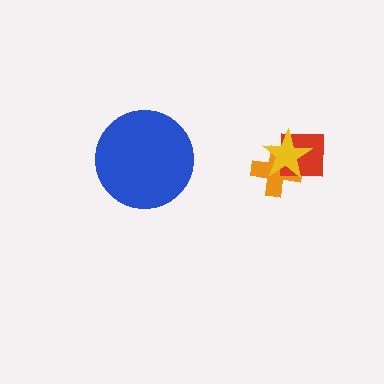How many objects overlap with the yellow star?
2 objects overlap with the yellow star.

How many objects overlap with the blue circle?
0 objects overlap with the blue circle.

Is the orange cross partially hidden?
Yes, it is partially covered by another shape.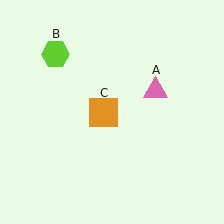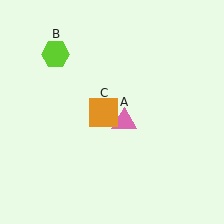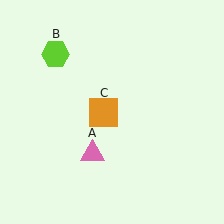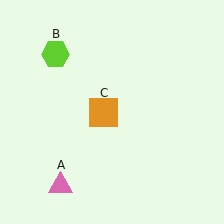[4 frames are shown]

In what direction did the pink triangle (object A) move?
The pink triangle (object A) moved down and to the left.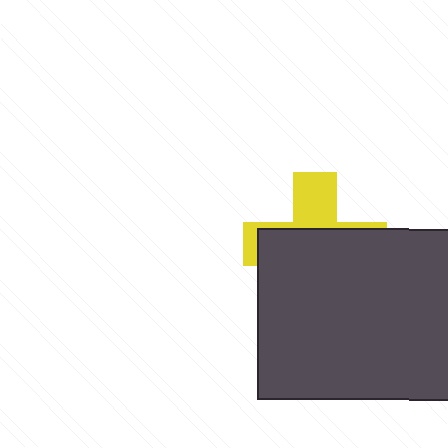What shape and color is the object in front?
The object in front is a dark gray rectangle.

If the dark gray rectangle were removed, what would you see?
You would see the complete yellow cross.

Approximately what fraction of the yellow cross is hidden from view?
Roughly 67% of the yellow cross is hidden behind the dark gray rectangle.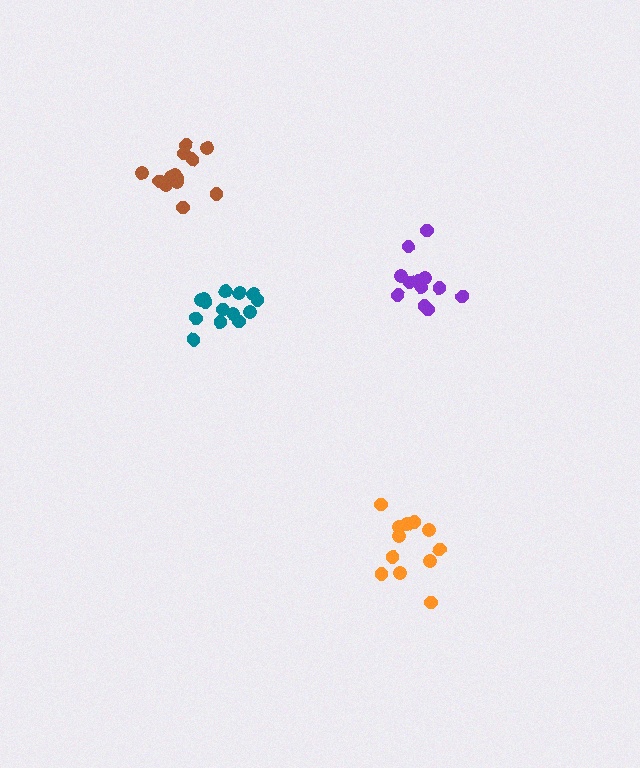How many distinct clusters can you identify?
There are 4 distinct clusters.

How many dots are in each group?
Group 1: 13 dots, Group 2: 14 dots, Group 3: 12 dots, Group 4: 13 dots (52 total).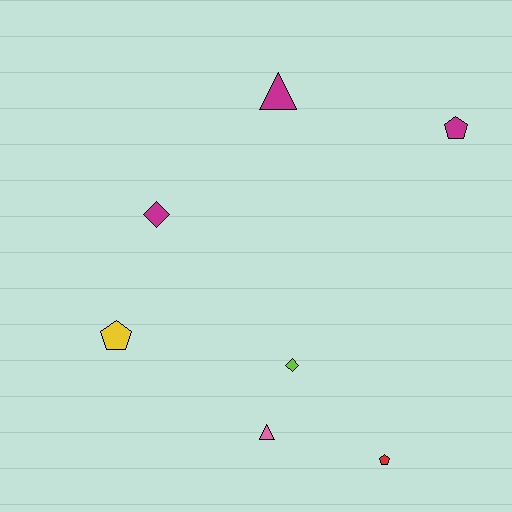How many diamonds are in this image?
There are 2 diamonds.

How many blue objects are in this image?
There are no blue objects.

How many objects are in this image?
There are 7 objects.